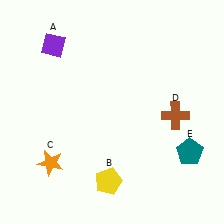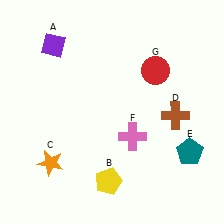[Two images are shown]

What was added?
A pink cross (F), a red circle (G) were added in Image 2.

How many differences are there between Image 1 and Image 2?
There are 2 differences between the two images.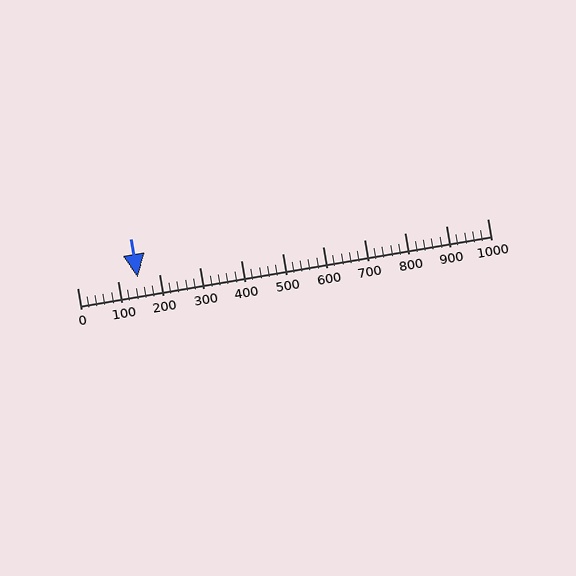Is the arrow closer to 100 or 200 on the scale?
The arrow is closer to 100.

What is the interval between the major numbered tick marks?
The major tick marks are spaced 100 units apart.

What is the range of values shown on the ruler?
The ruler shows values from 0 to 1000.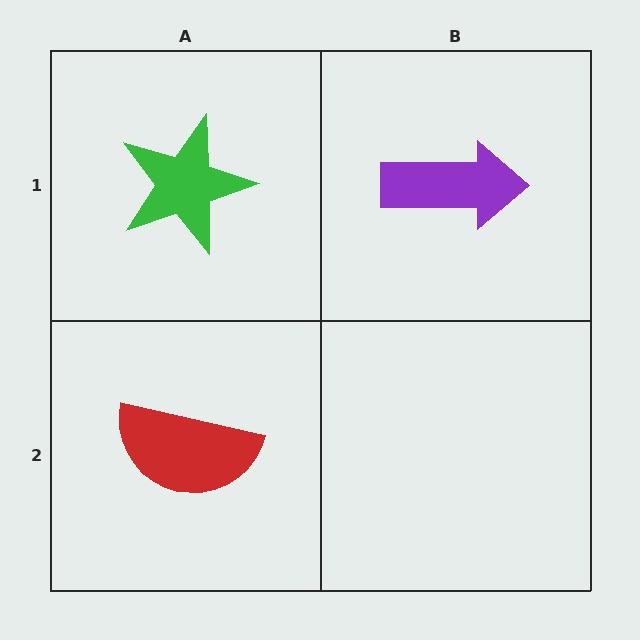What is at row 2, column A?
A red semicircle.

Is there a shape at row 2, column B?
No, that cell is empty.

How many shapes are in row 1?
2 shapes.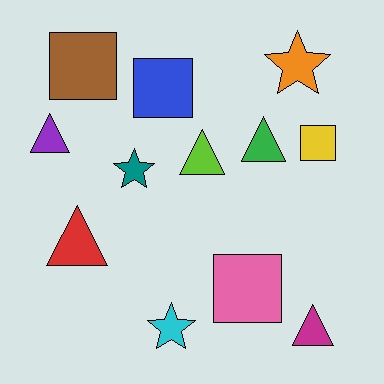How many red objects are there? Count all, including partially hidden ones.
There is 1 red object.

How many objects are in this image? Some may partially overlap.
There are 12 objects.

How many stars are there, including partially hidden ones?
There are 3 stars.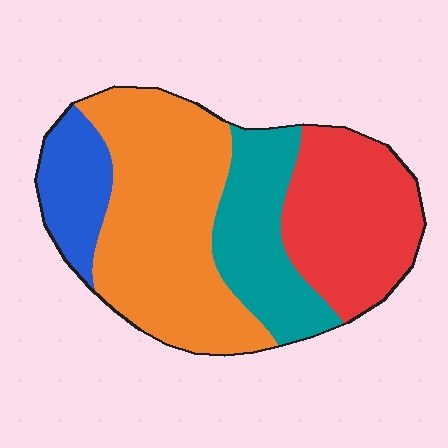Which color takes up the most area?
Orange, at roughly 40%.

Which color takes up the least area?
Blue, at roughly 10%.